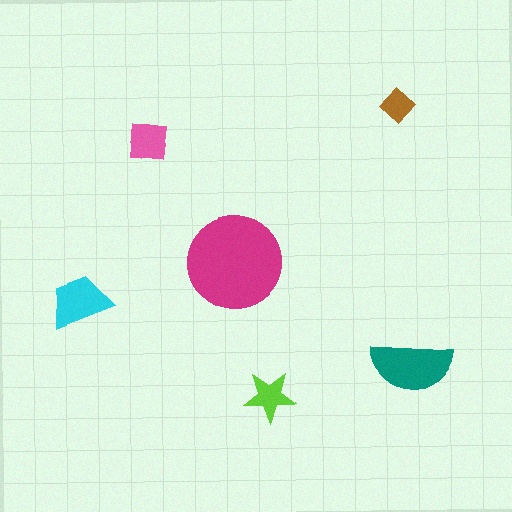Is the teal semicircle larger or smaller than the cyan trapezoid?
Larger.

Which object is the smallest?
The brown diamond.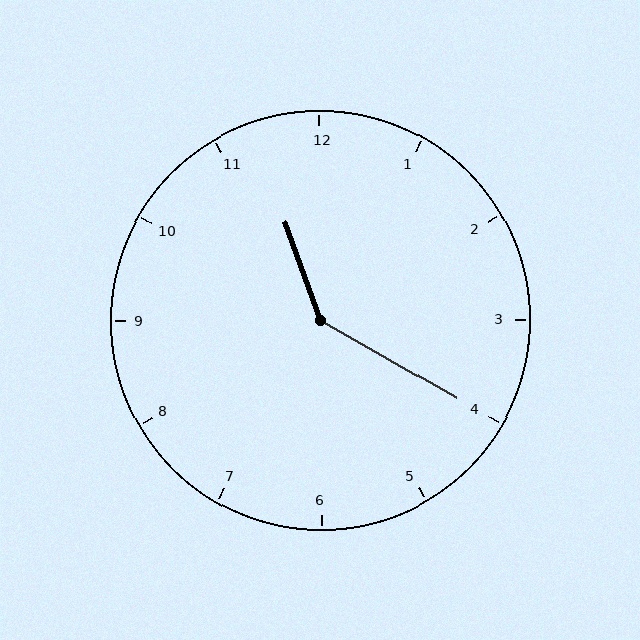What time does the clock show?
11:20.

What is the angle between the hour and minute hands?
Approximately 140 degrees.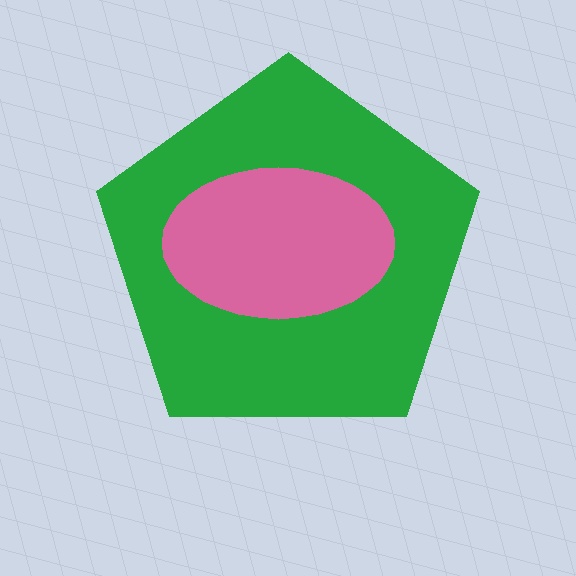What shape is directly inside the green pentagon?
The pink ellipse.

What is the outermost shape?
The green pentagon.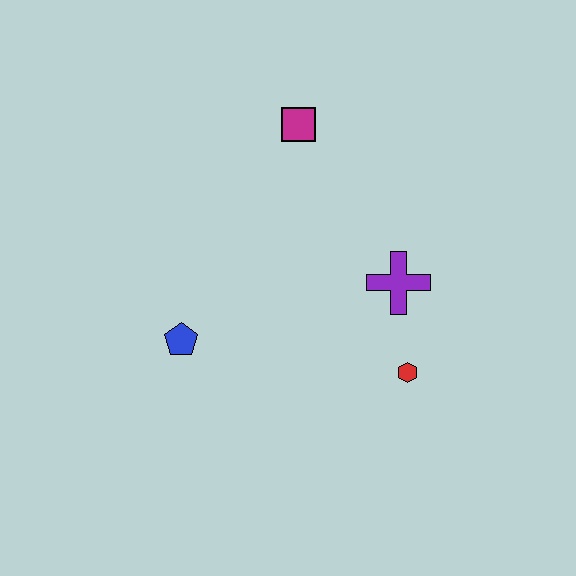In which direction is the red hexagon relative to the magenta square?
The red hexagon is below the magenta square.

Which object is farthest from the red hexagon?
The magenta square is farthest from the red hexagon.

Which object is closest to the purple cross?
The red hexagon is closest to the purple cross.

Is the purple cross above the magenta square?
No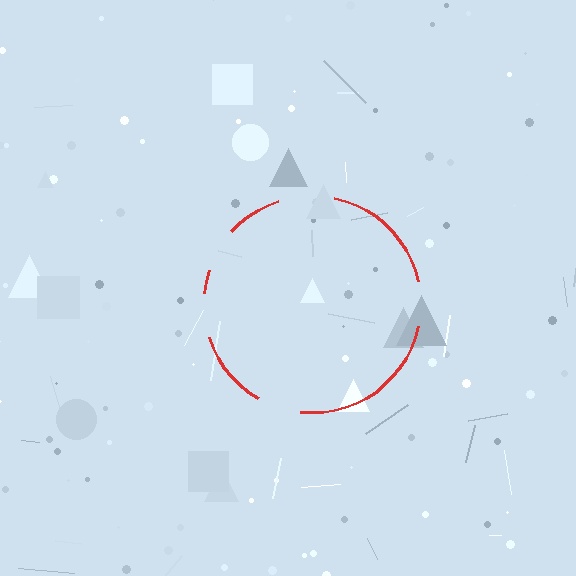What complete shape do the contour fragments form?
The contour fragments form a circle.